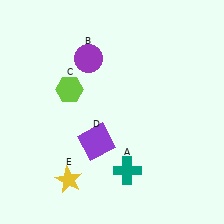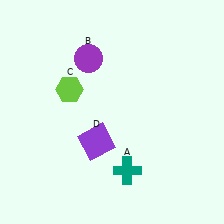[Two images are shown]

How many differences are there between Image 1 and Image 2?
There is 1 difference between the two images.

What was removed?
The yellow star (E) was removed in Image 2.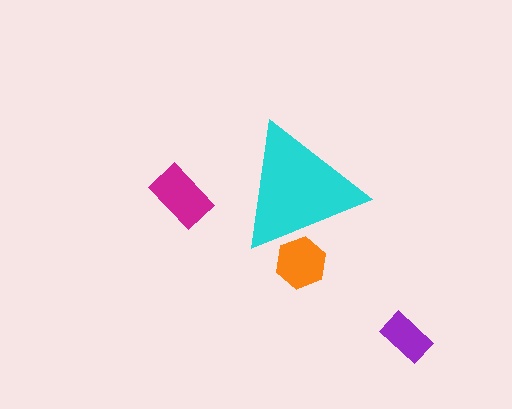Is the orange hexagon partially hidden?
Yes, the orange hexagon is partially hidden behind the cyan triangle.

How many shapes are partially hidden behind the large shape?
1 shape is partially hidden.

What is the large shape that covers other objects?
A cyan triangle.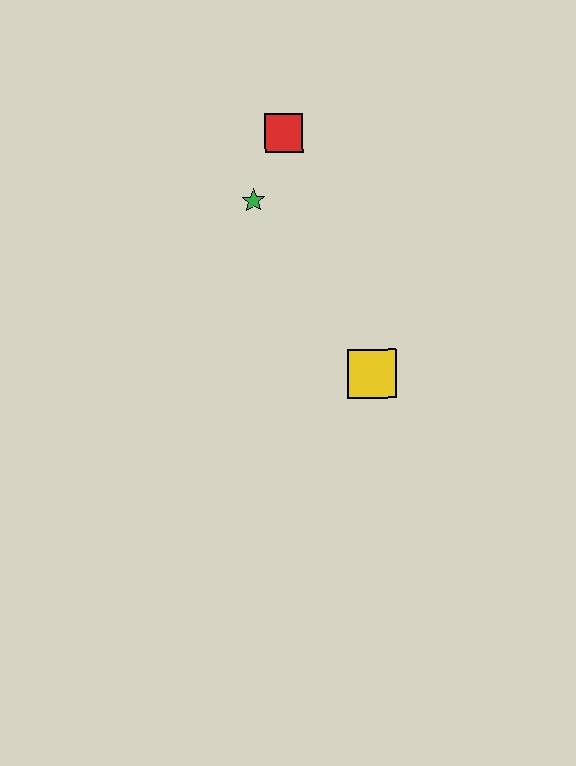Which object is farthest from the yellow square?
The red square is farthest from the yellow square.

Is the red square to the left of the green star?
No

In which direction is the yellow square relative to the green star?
The yellow square is below the green star.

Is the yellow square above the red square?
No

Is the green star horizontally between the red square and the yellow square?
No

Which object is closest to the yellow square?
The green star is closest to the yellow square.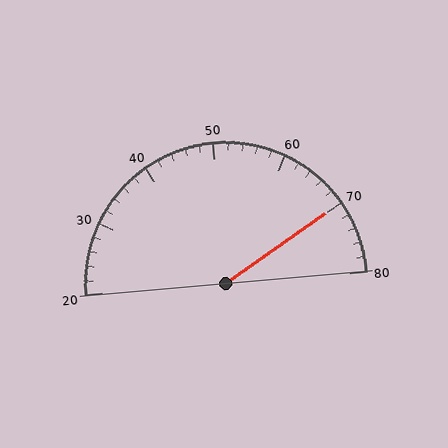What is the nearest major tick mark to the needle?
The nearest major tick mark is 70.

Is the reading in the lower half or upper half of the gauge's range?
The reading is in the upper half of the range (20 to 80).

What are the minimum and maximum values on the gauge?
The gauge ranges from 20 to 80.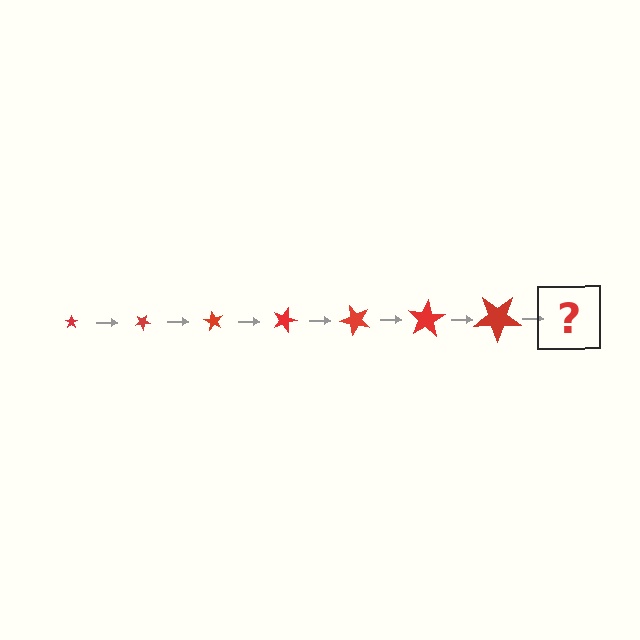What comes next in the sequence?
The next element should be a star, larger than the previous one and rotated 210 degrees from the start.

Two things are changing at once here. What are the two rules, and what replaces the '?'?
The two rules are that the star grows larger each step and it rotates 30 degrees each step. The '?' should be a star, larger than the previous one and rotated 210 degrees from the start.